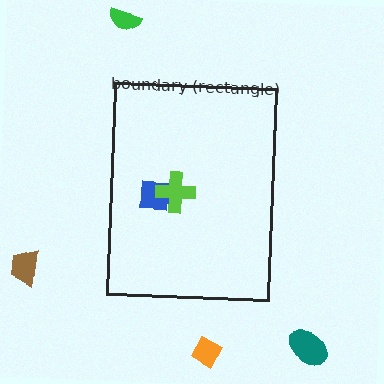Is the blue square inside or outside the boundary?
Inside.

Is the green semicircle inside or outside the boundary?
Outside.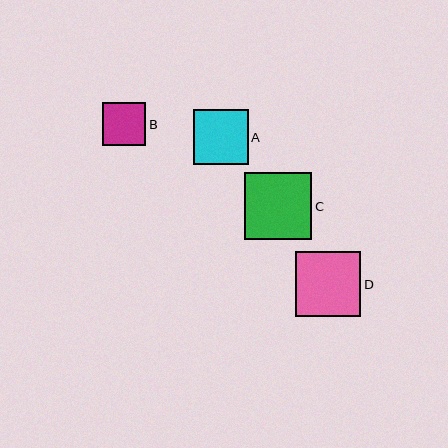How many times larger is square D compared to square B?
Square D is approximately 1.5 times the size of square B.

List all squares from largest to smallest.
From largest to smallest: C, D, A, B.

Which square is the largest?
Square C is the largest with a size of approximately 67 pixels.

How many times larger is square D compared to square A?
Square D is approximately 1.2 times the size of square A.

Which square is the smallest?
Square B is the smallest with a size of approximately 43 pixels.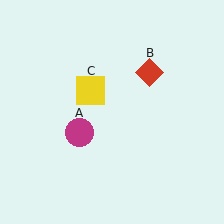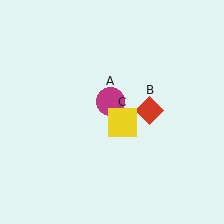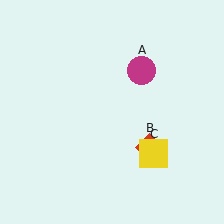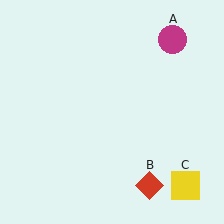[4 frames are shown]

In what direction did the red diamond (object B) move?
The red diamond (object B) moved down.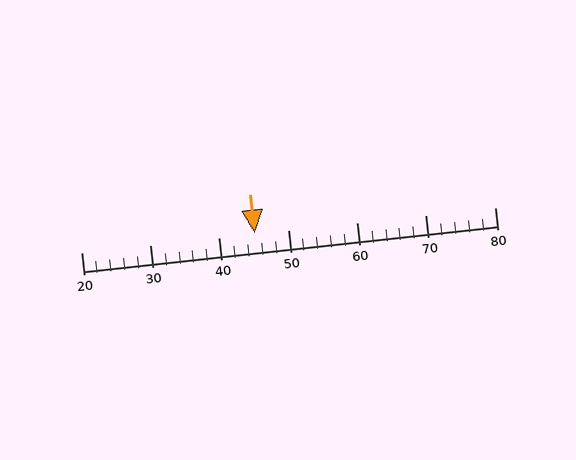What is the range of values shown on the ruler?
The ruler shows values from 20 to 80.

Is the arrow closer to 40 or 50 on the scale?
The arrow is closer to 50.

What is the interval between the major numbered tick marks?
The major tick marks are spaced 10 units apart.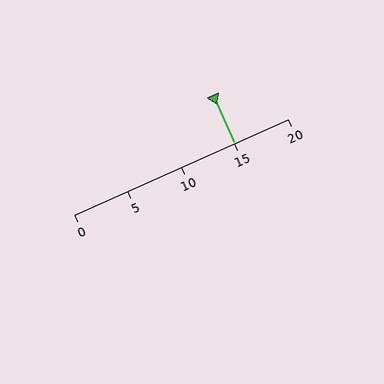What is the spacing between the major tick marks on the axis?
The major ticks are spaced 5 apart.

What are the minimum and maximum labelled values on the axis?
The axis runs from 0 to 20.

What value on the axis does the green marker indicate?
The marker indicates approximately 15.